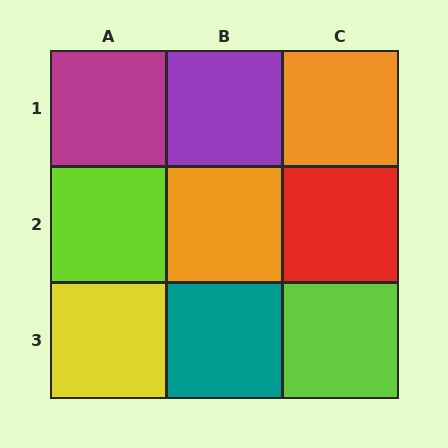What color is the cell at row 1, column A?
Magenta.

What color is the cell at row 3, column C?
Lime.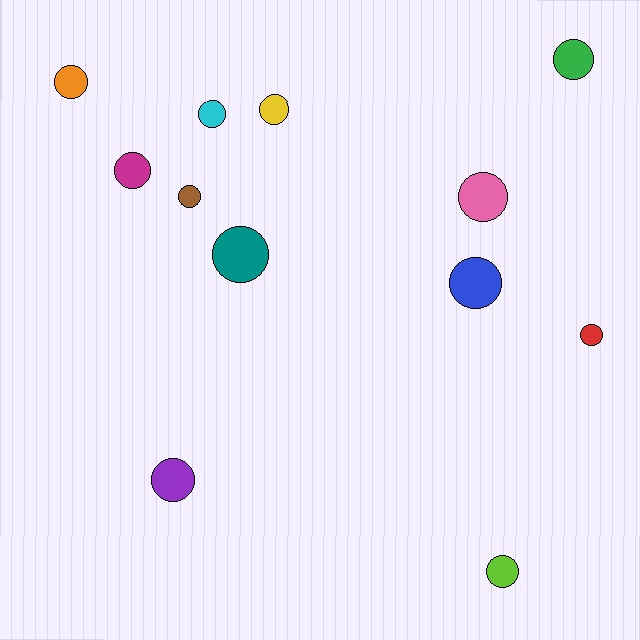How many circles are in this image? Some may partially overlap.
There are 12 circles.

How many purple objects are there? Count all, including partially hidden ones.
There is 1 purple object.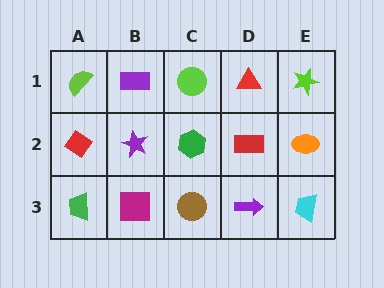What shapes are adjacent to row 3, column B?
A purple star (row 2, column B), a green trapezoid (row 3, column A), a brown circle (row 3, column C).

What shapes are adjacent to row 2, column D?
A red triangle (row 1, column D), a purple arrow (row 3, column D), a green hexagon (row 2, column C), an orange ellipse (row 2, column E).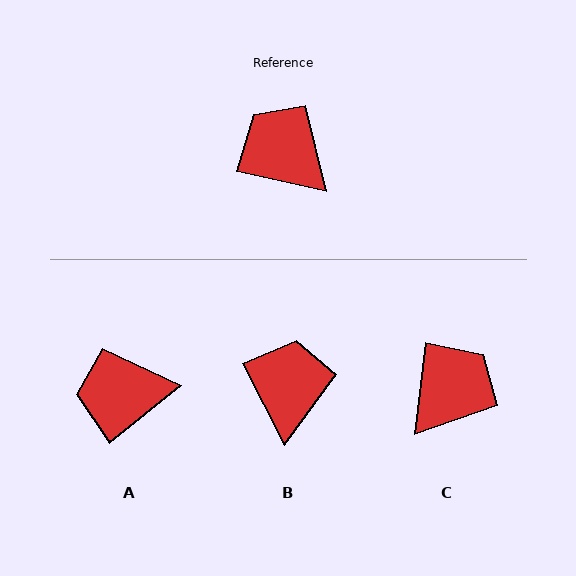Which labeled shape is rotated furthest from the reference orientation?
C, about 84 degrees away.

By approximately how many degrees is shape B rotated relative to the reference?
Approximately 50 degrees clockwise.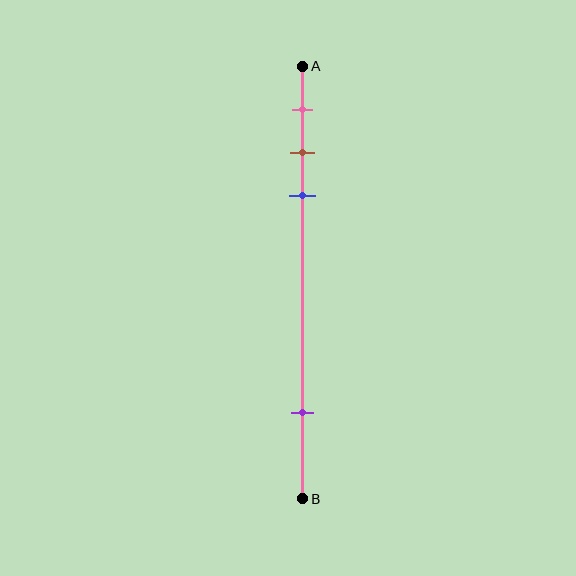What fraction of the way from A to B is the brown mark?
The brown mark is approximately 20% (0.2) of the way from A to B.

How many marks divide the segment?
There are 4 marks dividing the segment.